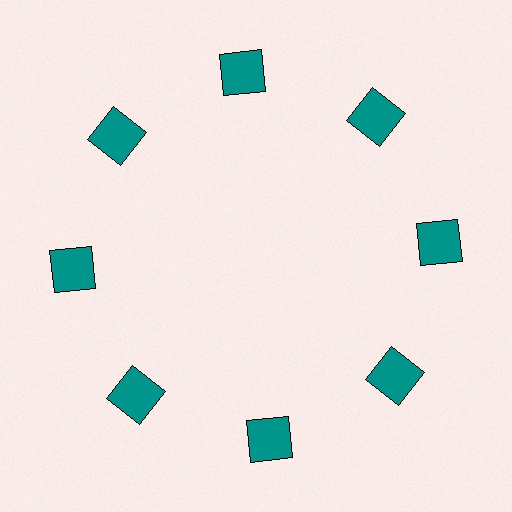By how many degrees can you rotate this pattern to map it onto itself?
The pattern maps onto itself every 45 degrees of rotation.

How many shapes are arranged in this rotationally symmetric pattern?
There are 8 shapes, arranged in 8 groups of 1.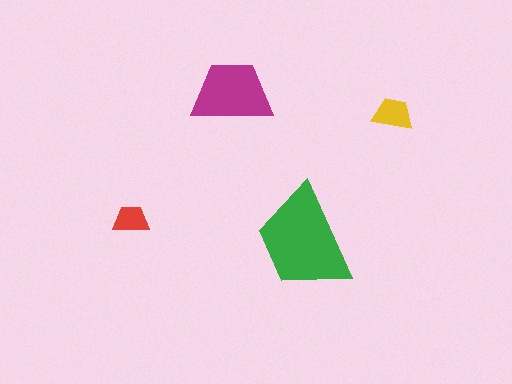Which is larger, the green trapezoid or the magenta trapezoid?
The green one.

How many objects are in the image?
There are 4 objects in the image.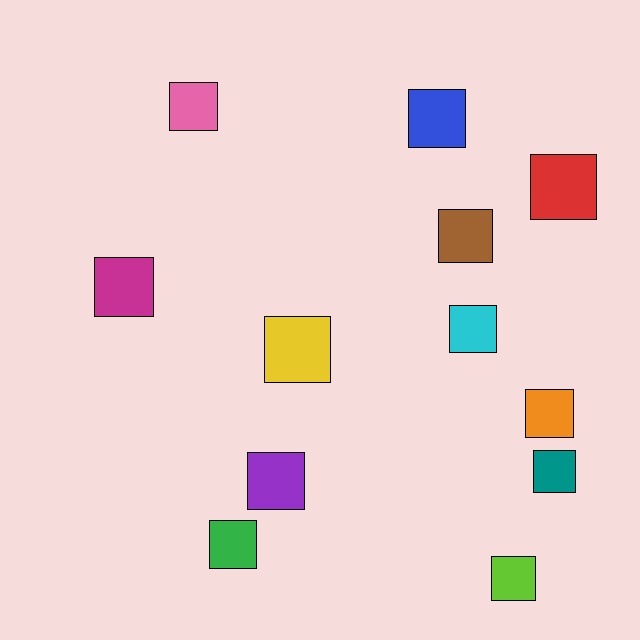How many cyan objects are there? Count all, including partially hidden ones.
There is 1 cyan object.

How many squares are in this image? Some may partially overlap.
There are 12 squares.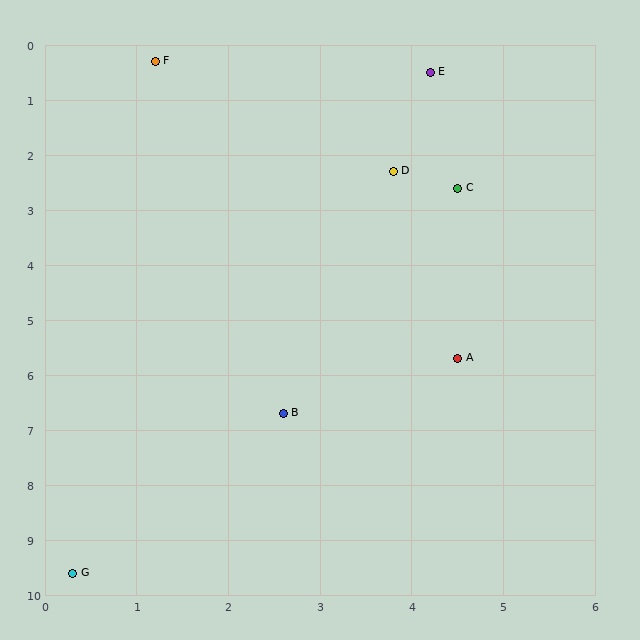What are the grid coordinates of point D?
Point D is at approximately (3.8, 2.3).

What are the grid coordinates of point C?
Point C is at approximately (4.5, 2.6).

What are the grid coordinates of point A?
Point A is at approximately (4.5, 5.7).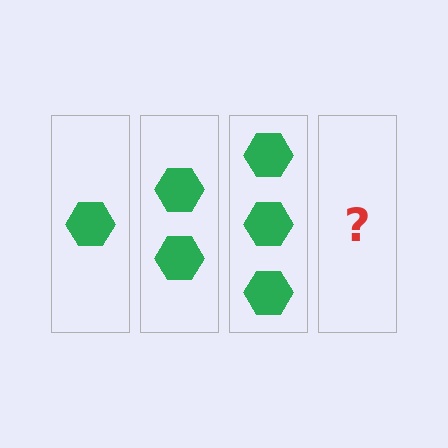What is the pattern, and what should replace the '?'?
The pattern is that each step adds one more hexagon. The '?' should be 4 hexagons.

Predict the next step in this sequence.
The next step is 4 hexagons.